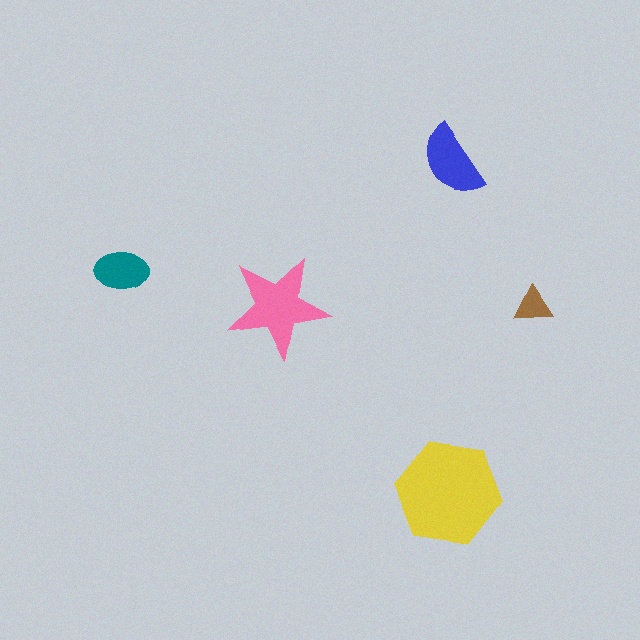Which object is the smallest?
The brown triangle.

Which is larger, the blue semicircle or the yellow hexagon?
The yellow hexagon.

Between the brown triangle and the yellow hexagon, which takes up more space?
The yellow hexagon.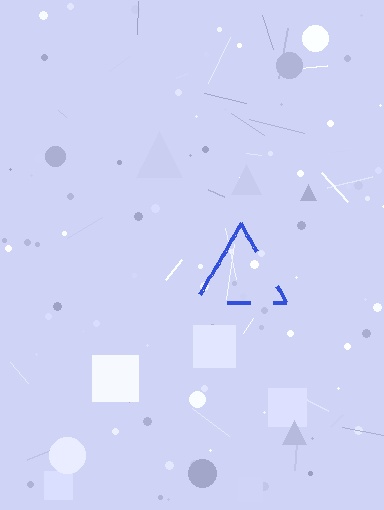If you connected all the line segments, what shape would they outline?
They would outline a triangle.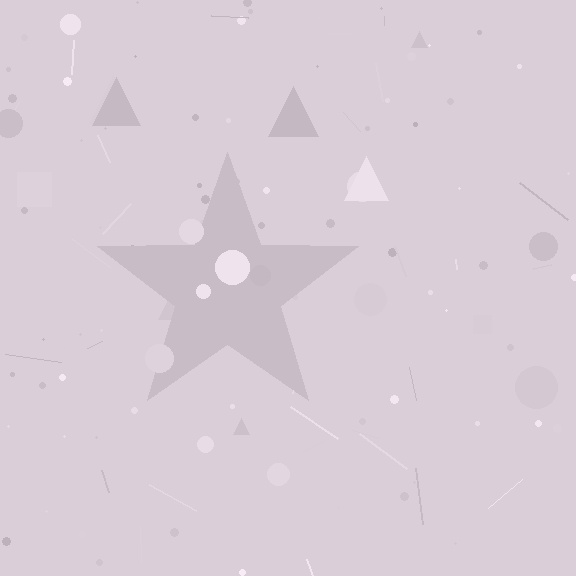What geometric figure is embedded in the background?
A star is embedded in the background.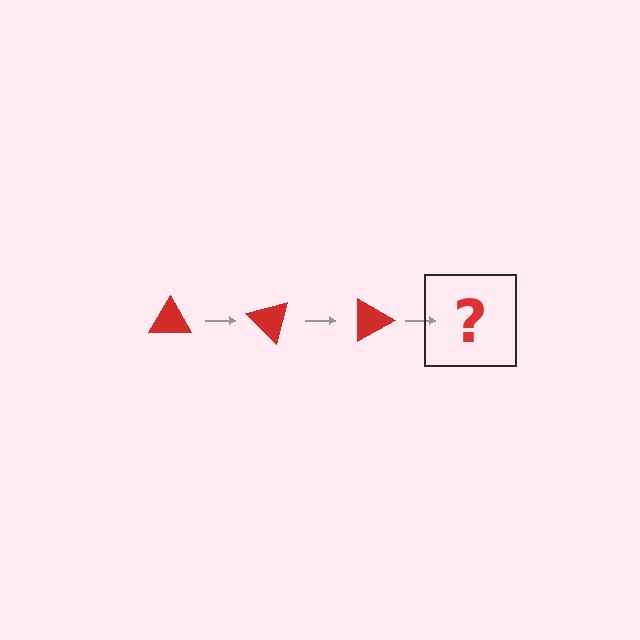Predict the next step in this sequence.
The next step is a red triangle rotated 135 degrees.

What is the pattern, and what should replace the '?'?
The pattern is that the triangle rotates 45 degrees each step. The '?' should be a red triangle rotated 135 degrees.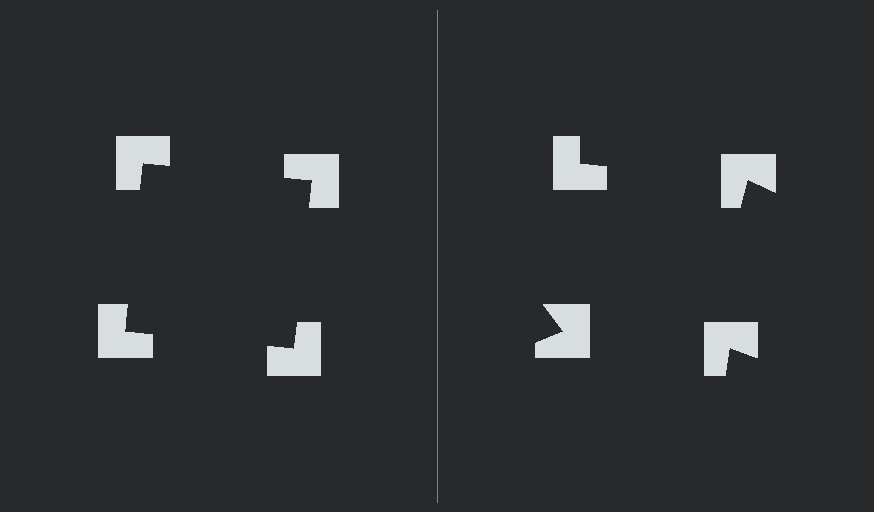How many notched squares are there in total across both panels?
8 — 4 on each side.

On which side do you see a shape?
An illusory square appears on the left side. On the right side the wedge cuts are rotated, so no coherent shape forms.